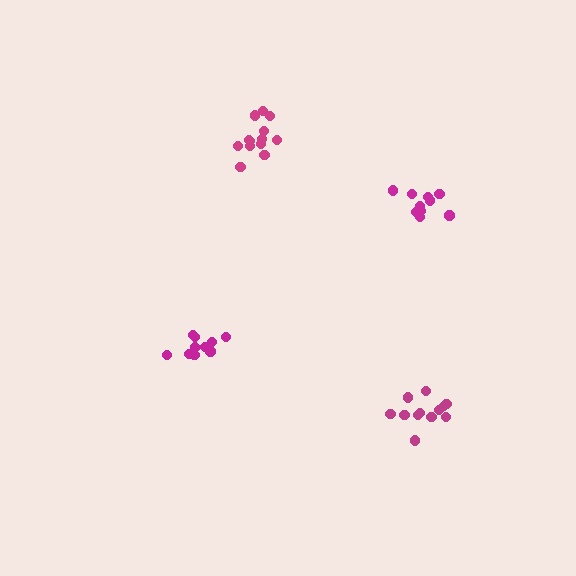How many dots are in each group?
Group 1: 11 dots, Group 2: 12 dots, Group 3: 11 dots, Group 4: 13 dots (47 total).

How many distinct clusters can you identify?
There are 4 distinct clusters.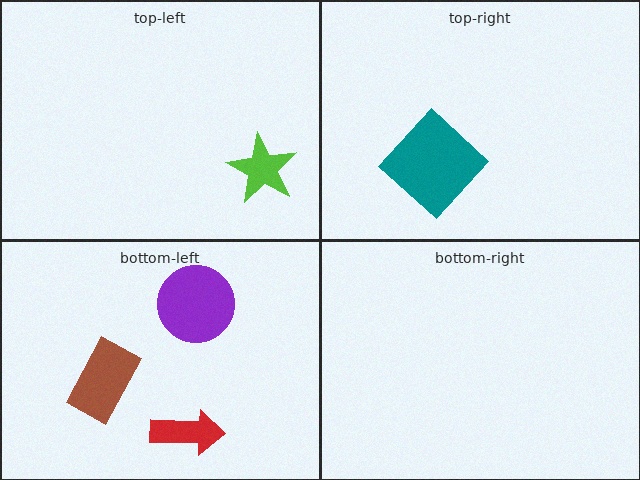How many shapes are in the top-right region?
1.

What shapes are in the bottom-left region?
The purple circle, the red arrow, the brown rectangle.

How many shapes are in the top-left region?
1.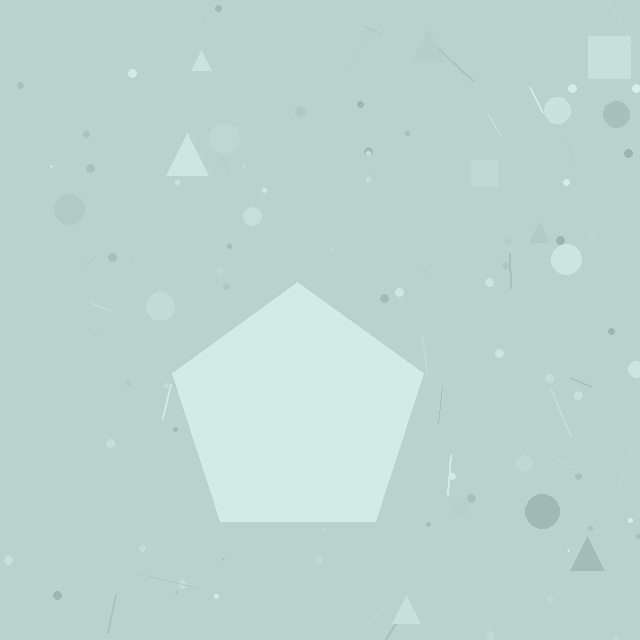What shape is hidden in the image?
A pentagon is hidden in the image.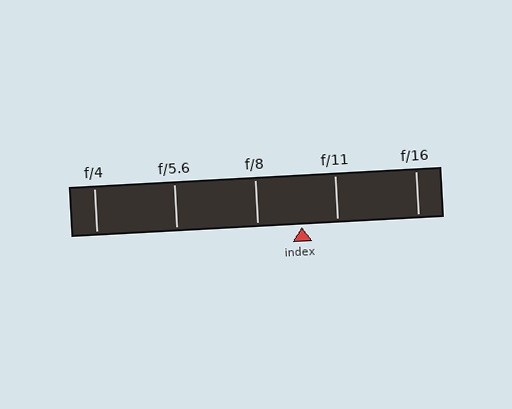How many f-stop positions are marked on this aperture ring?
There are 5 f-stop positions marked.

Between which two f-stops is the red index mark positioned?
The index mark is between f/8 and f/11.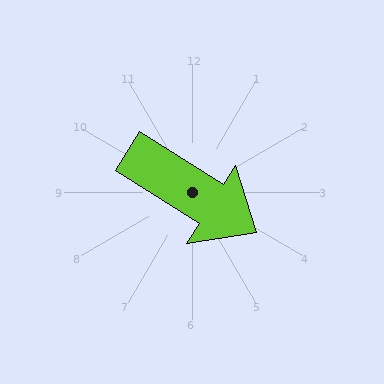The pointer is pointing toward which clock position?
Roughly 4 o'clock.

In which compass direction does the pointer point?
Southeast.